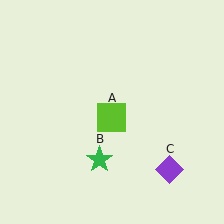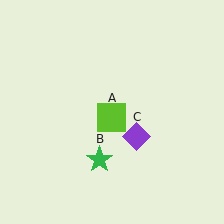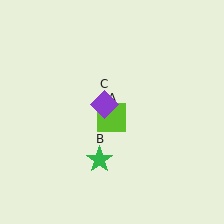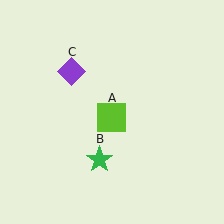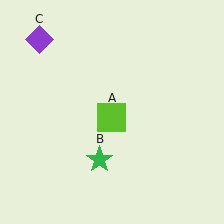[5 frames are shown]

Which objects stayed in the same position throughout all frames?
Lime square (object A) and green star (object B) remained stationary.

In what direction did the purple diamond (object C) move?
The purple diamond (object C) moved up and to the left.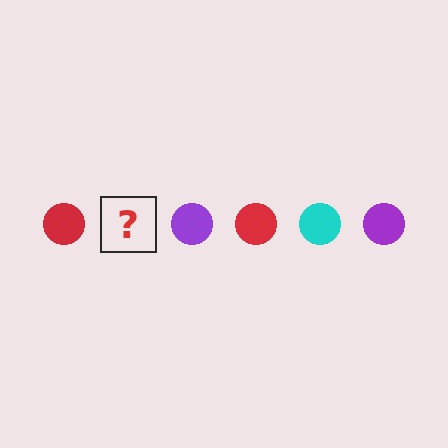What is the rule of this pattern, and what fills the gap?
The rule is that the pattern cycles through red, cyan, purple circles. The gap should be filled with a cyan circle.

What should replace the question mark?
The question mark should be replaced with a cyan circle.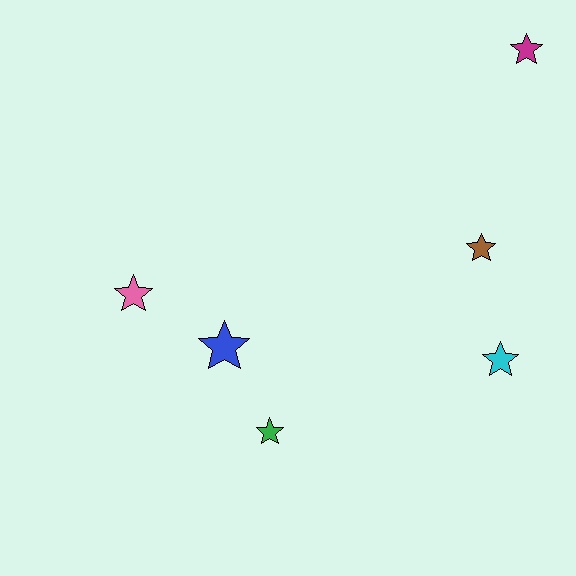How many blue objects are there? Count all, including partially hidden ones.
There is 1 blue object.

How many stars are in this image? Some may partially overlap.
There are 6 stars.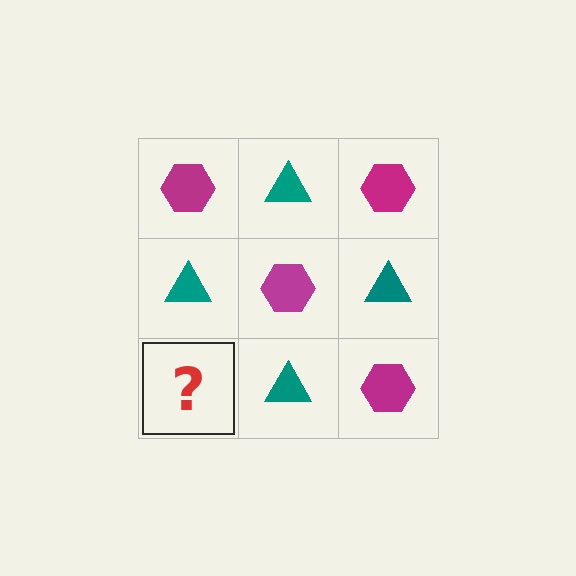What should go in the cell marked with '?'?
The missing cell should contain a magenta hexagon.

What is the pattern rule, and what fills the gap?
The rule is that it alternates magenta hexagon and teal triangle in a checkerboard pattern. The gap should be filled with a magenta hexagon.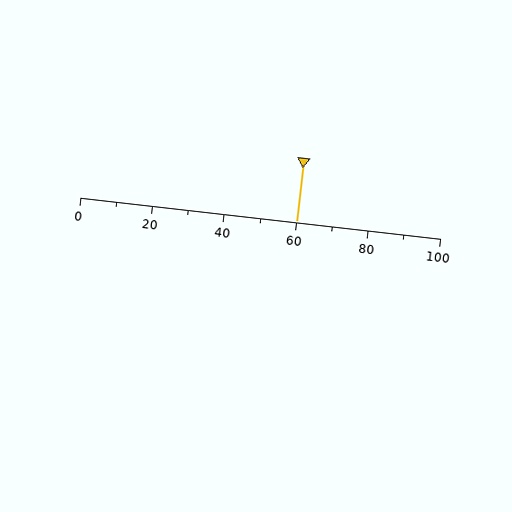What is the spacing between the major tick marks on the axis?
The major ticks are spaced 20 apart.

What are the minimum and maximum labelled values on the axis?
The axis runs from 0 to 100.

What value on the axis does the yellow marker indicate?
The marker indicates approximately 60.